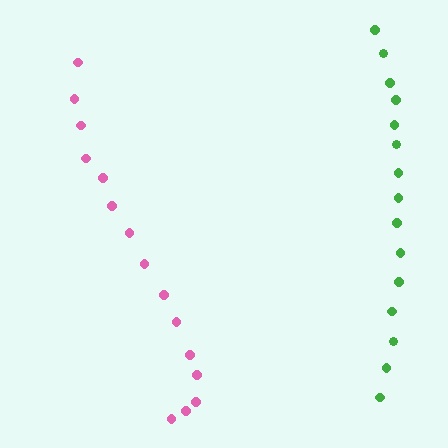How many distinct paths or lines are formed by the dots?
There are 2 distinct paths.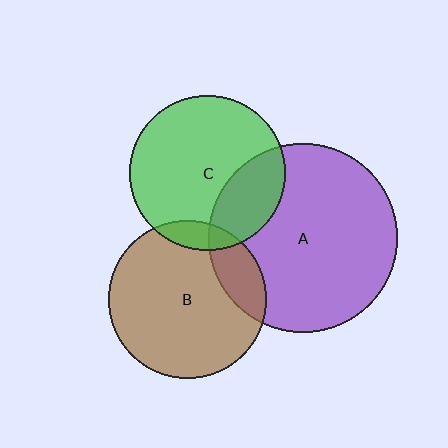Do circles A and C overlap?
Yes.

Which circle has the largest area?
Circle A (purple).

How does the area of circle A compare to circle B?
Approximately 1.4 times.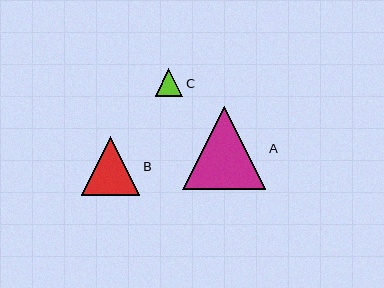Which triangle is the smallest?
Triangle C is the smallest with a size of approximately 27 pixels.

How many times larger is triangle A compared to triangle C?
Triangle A is approximately 3.1 times the size of triangle C.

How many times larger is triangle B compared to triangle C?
Triangle B is approximately 2.2 times the size of triangle C.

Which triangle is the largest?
Triangle A is the largest with a size of approximately 83 pixels.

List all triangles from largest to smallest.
From largest to smallest: A, B, C.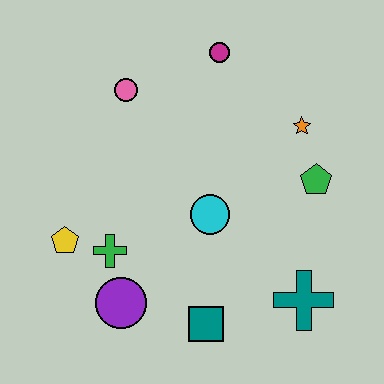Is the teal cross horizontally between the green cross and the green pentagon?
Yes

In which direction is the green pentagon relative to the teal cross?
The green pentagon is above the teal cross.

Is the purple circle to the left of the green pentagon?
Yes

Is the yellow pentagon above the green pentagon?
No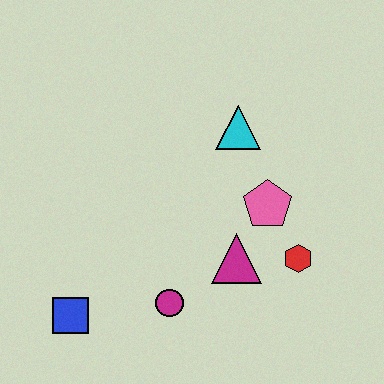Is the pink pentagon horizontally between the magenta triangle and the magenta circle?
No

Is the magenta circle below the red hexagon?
Yes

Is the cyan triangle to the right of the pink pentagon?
No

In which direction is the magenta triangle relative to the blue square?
The magenta triangle is to the right of the blue square.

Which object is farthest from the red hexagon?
The blue square is farthest from the red hexagon.